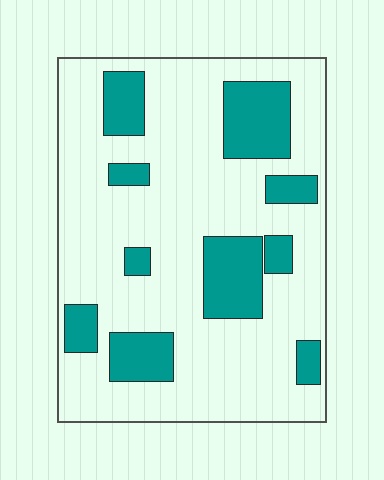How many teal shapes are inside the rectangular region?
10.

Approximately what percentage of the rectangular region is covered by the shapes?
Approximately 25%.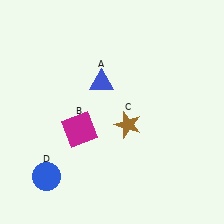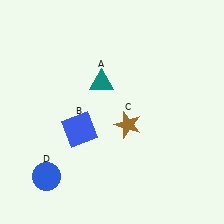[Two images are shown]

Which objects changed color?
A changed from blue to teal. B changed from magenta to blue.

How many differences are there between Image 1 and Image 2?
There are 2 differences between the two images.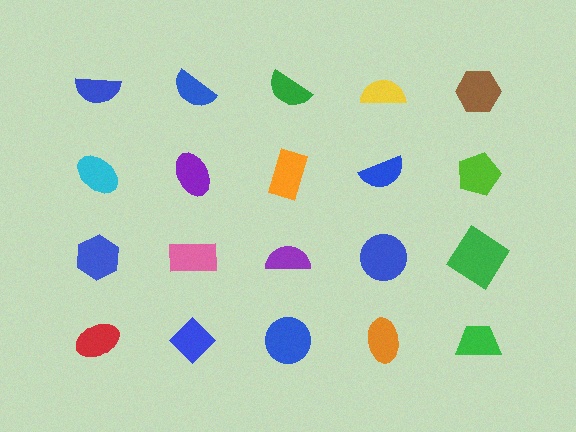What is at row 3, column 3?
A purple semicircle.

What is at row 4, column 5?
A green trapezoid.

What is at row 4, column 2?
A blue diamond.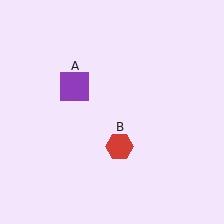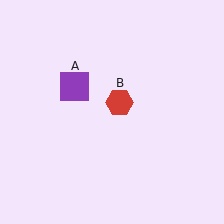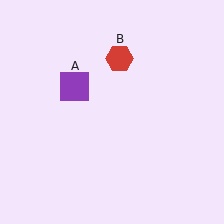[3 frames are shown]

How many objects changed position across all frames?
1 object changed position: red hexagon (object B).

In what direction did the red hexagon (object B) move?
The red hexagon (object B) moved up.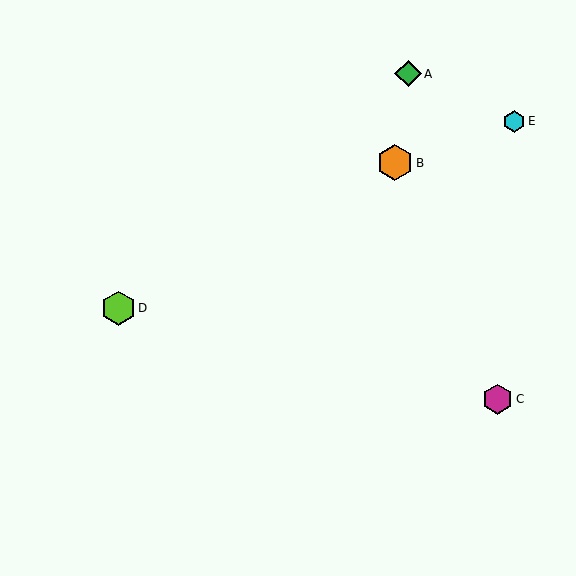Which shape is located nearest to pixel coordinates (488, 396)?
The magenta hexagon (labeled C) at (497, 399) is nearest to that location.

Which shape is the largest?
The orange hexagon (labeled B) is the largest.